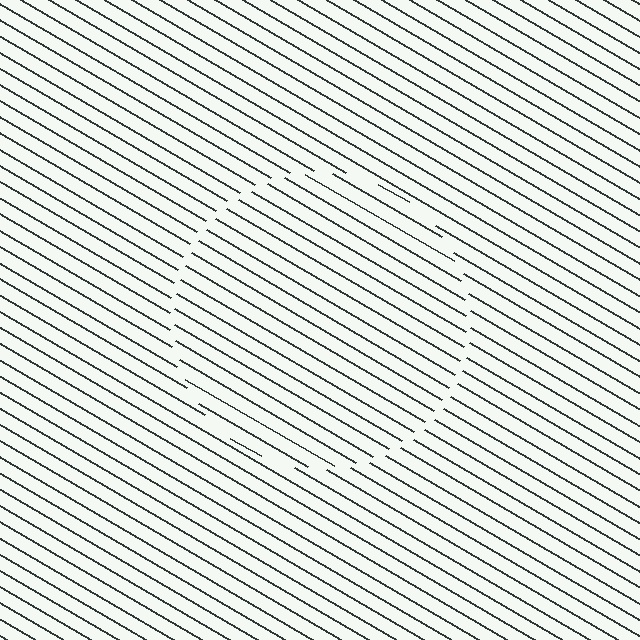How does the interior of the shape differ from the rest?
The interior of the shape contains the same grating, shifted by half a period — the contour is defined by the phase discontinuity where line-ends from the inner and outer gratings abut.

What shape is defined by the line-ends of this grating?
An illusory circle. The interior of the shape contains the same grating, shifted by half a period — the contour is defined by the phase discontinuity where line-ends from the inner and outer gratings abut.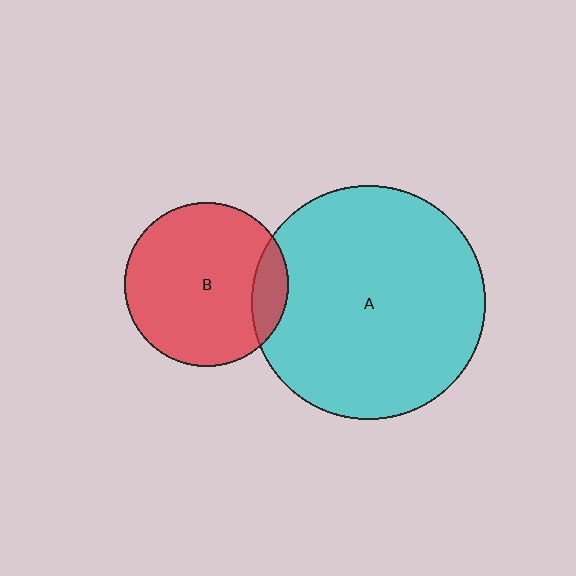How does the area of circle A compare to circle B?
Approximately 2.0 times.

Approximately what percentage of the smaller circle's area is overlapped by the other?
Approximately 15%.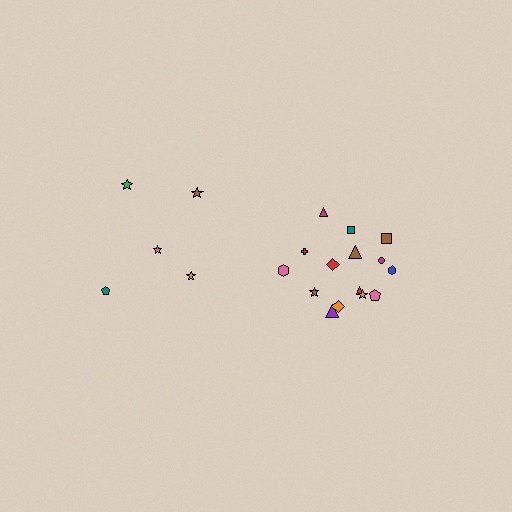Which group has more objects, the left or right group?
The right group.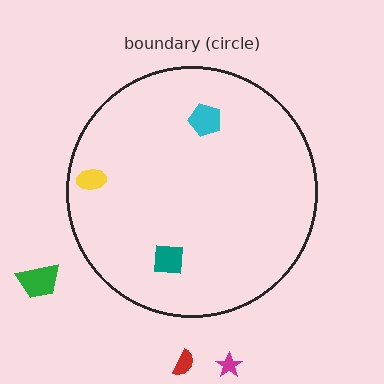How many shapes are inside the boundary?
3 inside, 3 outside.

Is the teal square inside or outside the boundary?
Inside.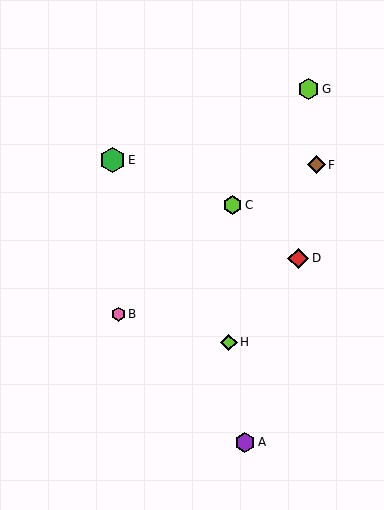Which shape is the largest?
The green hexagon (labeled E) is the largest.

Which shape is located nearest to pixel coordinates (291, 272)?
The red diamond (labeled D) at (298, 258) is nearest to that location.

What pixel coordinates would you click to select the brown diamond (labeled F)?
Click at (316, 165) to select the brown diamond F.